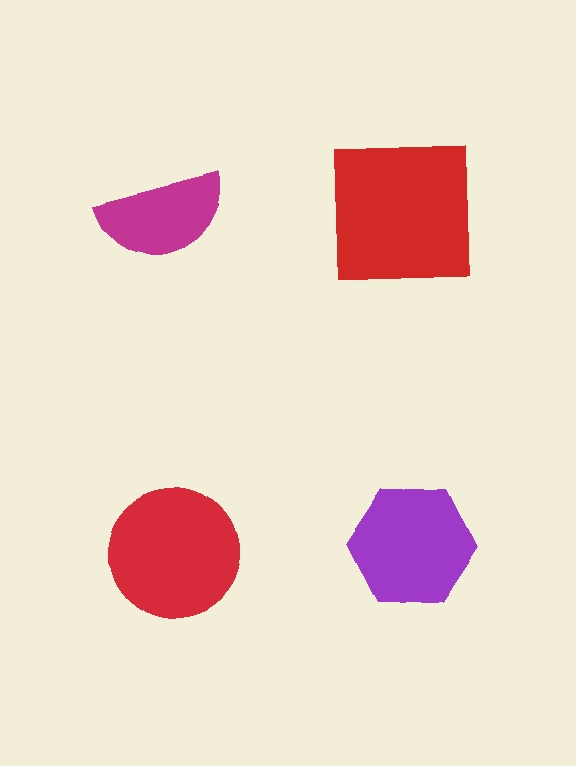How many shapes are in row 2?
2 shapes.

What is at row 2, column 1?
A red circle.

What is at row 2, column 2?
A purple hexagon.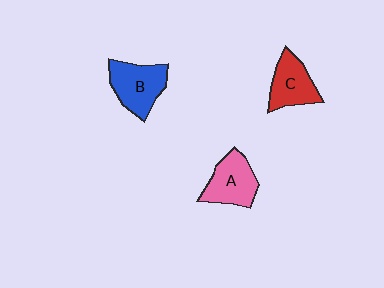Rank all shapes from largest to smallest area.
From largest to smallest: B (blue), A (pink), C (red).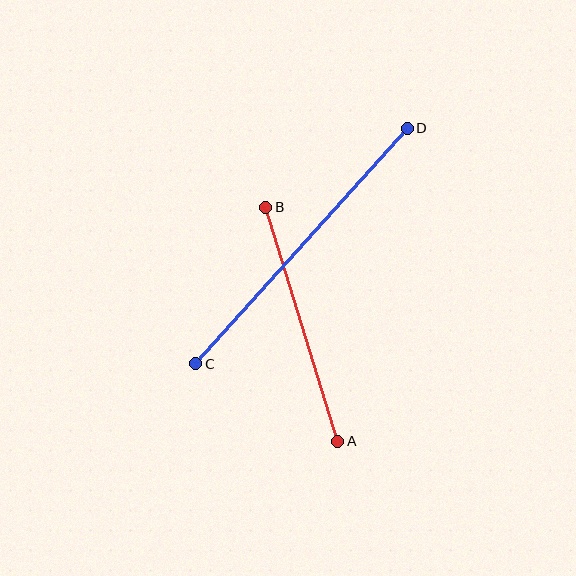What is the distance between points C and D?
The distance is approximately 316 pixels.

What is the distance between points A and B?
The distance is approximately 245 pixels.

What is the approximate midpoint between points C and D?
The midpoint is at approximately (301, 246) pixels.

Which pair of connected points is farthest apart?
Points C and D are farthest apart.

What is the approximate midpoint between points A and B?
The midpoint is at approximately (302, 324) pixels.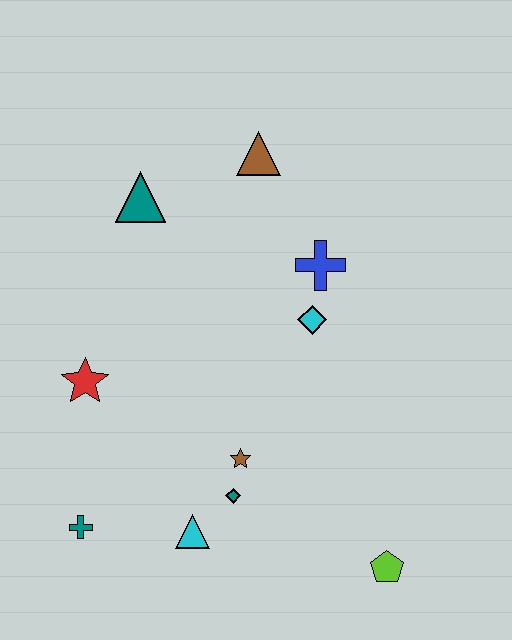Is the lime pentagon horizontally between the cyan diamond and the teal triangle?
No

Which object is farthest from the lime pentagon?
The teal triangle is farthest from the lime pentagon.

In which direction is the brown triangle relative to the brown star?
The brown triangle is above the brown star.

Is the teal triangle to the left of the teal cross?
No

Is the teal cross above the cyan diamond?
No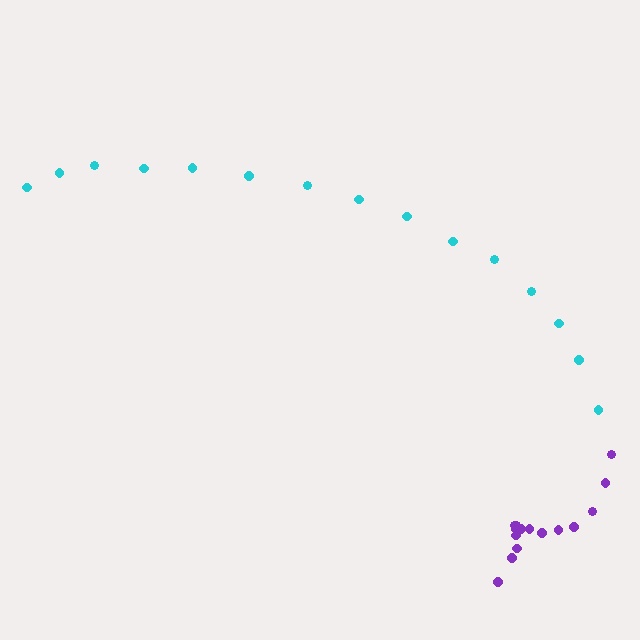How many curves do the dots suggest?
There are 2 distinct paths.